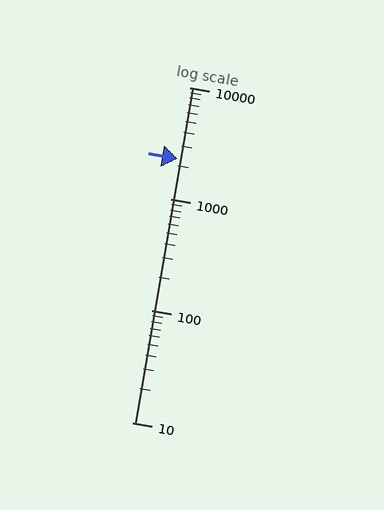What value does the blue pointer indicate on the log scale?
The pointer indicates approximately 2300.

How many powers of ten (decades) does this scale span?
The scale spans 3 decades, from 10 to 10000.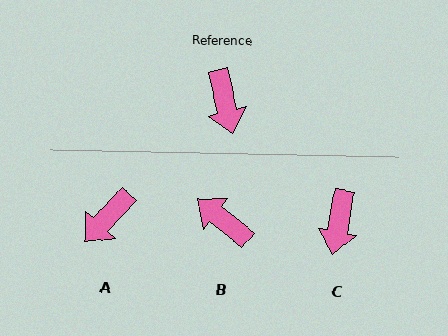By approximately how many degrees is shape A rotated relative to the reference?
Approximately 56 degrees clockwise.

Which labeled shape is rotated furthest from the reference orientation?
B, about 143 degrees away.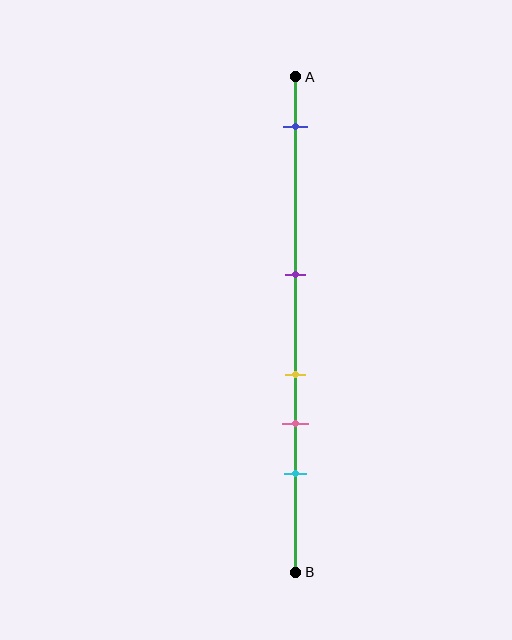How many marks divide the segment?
There are 5 marks dividing the segment.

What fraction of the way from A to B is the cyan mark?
The cyan mark is approximately 80% (0.8) of the way from A to B.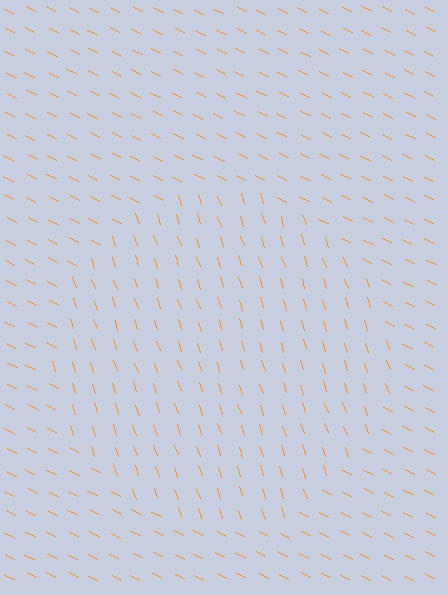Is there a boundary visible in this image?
Yes, there is a texture boundary formed by a change in line orientation.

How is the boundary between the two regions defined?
The boundary is defined purely by a change in line orientation (approximately 45 degrees difference). All lines are the same color and thickness.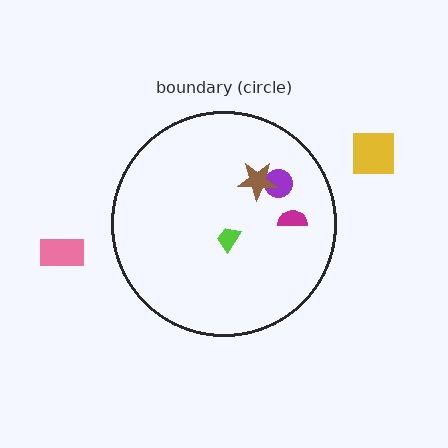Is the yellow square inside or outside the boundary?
Outside.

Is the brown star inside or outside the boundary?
Inside.